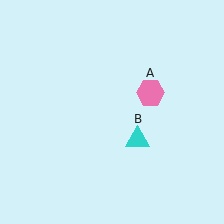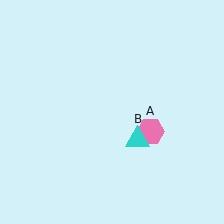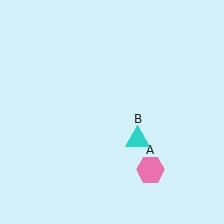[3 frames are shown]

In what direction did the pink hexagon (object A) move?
The pink hexagon (object A) moved down.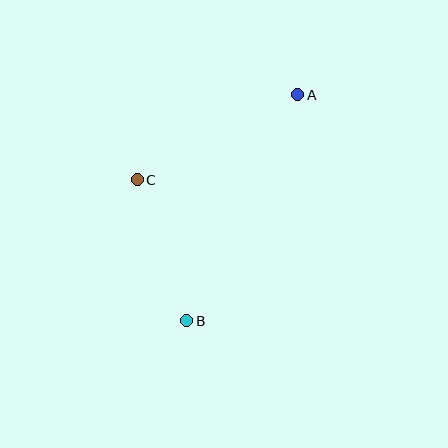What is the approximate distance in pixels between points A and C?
The distance between A and C is approximately 182 pixels.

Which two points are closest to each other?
Points B and C are closest to each other.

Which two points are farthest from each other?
Points A and B are farthest from each other.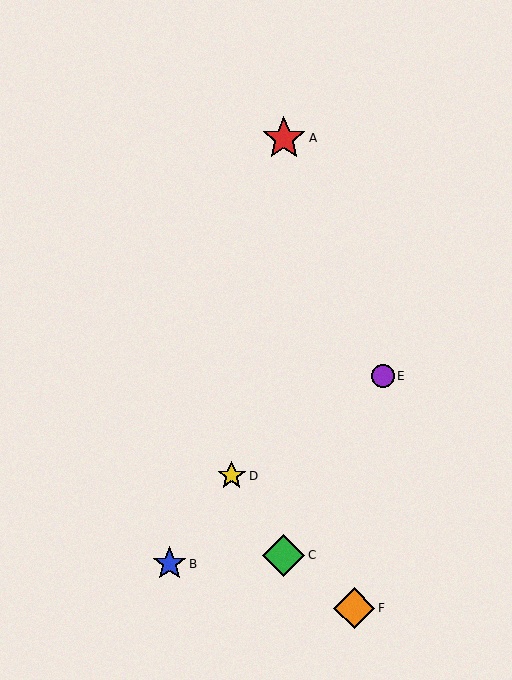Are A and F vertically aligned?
No, A is at x≈284 and F is at x≈354.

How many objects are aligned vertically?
2 objects (A, C) are aligned vertically.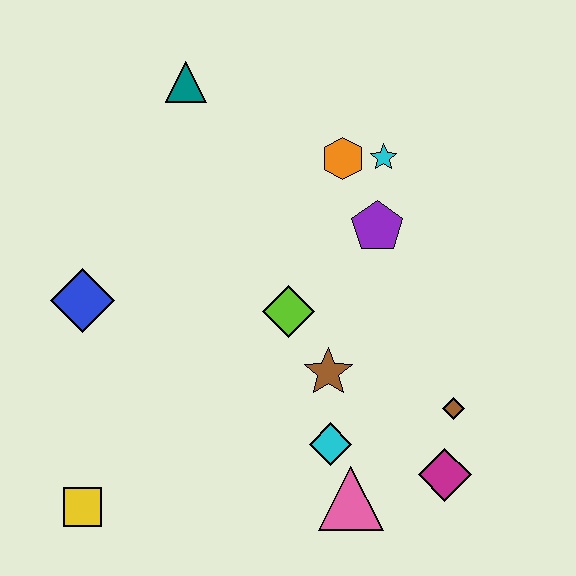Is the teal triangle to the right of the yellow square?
Yes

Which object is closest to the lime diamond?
The brown star is closest to the lime diamond.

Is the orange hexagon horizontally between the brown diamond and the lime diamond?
Yes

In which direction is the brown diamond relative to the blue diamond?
The brown diamond is to the right of the blue diamond.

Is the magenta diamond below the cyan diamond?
Yes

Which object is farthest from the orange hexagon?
The yellow square is farthest from the orange hexagon.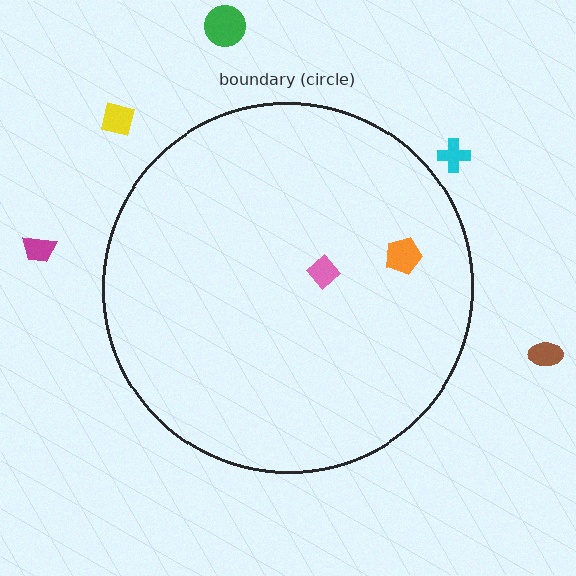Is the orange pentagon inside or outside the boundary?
Inside.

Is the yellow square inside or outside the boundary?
Outside.